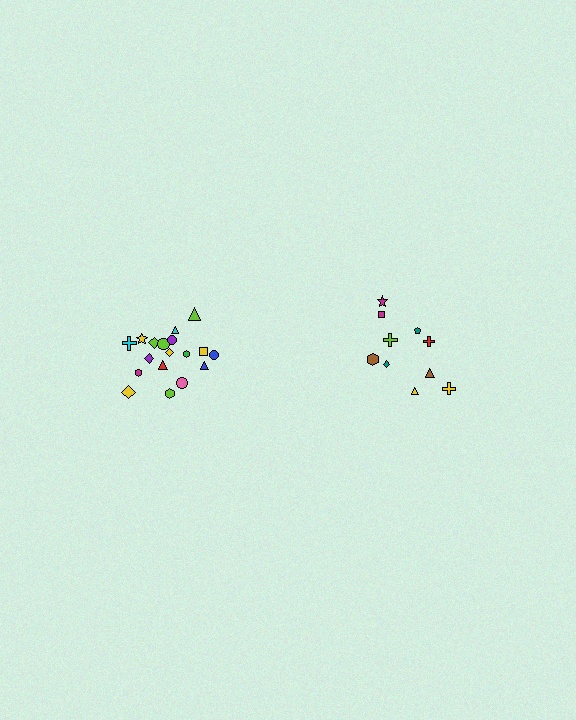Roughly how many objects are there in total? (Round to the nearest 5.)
Roughly 30 objects in total.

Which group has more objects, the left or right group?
The left group.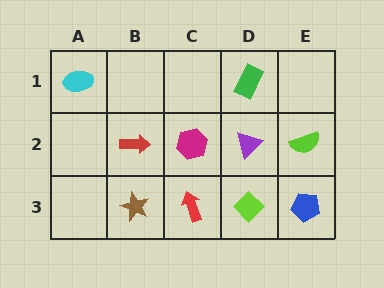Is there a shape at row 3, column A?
No, that cell is empty.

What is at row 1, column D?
A green rectangle.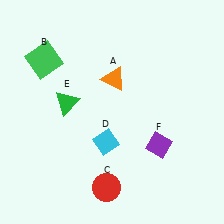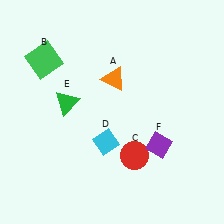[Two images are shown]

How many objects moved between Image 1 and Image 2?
1 object moved between the two images.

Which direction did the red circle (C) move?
The red circle (C) moved up.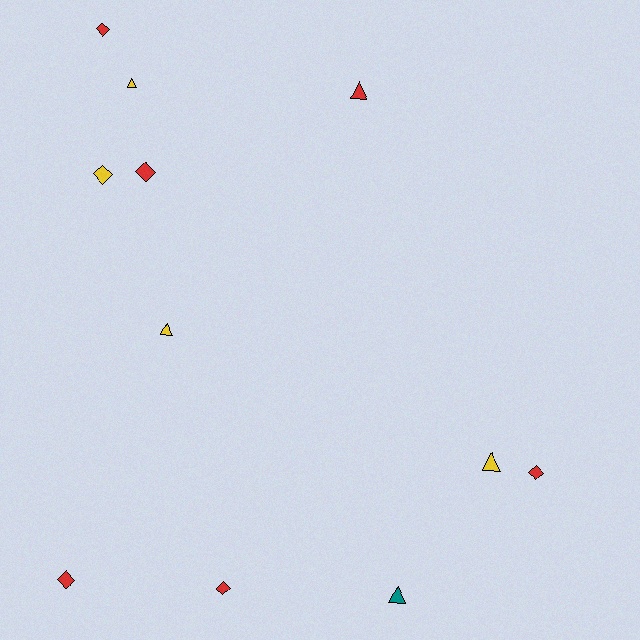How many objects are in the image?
There are 11 objects.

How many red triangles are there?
There is 1 red triangle.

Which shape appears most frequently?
Diamond, with 6 objects.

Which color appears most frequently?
Red, with 6 objects.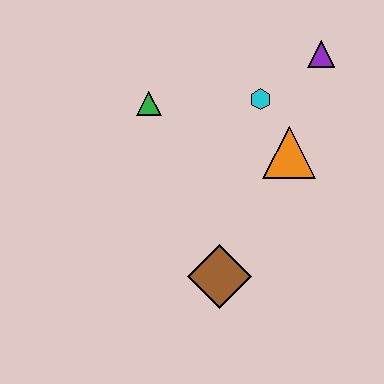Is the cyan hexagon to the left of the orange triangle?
Yes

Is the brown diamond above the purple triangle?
No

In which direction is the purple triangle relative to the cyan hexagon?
The purple triangle is to the right of the cyan hexagon.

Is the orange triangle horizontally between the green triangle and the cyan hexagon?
No